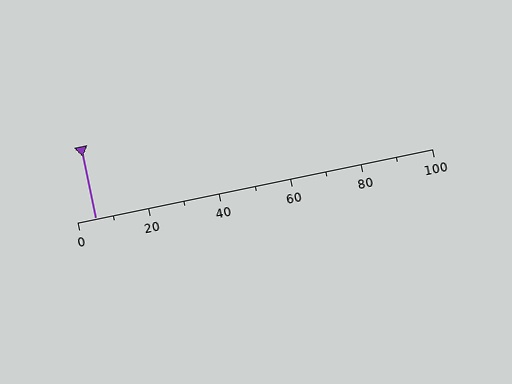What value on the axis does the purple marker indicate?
The marker indicates approximately 5.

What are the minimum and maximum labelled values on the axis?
The axis runs from 0 to 100.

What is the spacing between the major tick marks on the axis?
The major ticks are spaced 20 apart.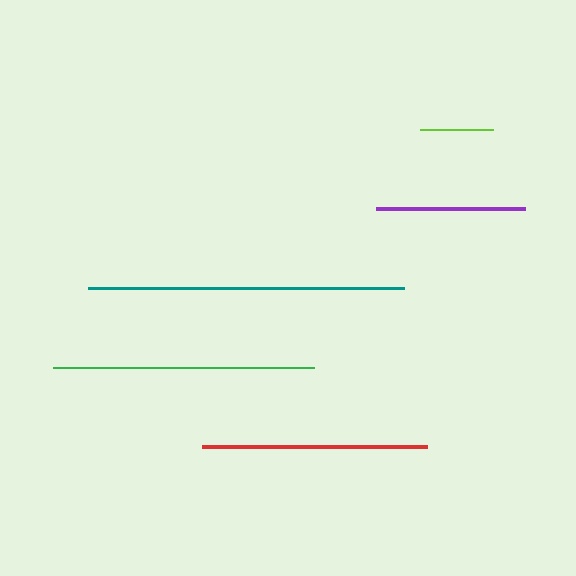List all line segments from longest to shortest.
From longest to shortest: teal, green, red, purple, lime.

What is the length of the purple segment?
The purple segment is approximately 148 pixels long.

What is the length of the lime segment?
The lime segment is approximately 73 pixels long.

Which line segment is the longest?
The teal line is the longest at approximately 316 pixels.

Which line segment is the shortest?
The lime line is the shortest at approximately 73 pixels.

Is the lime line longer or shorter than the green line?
The green line is longer than the lime line.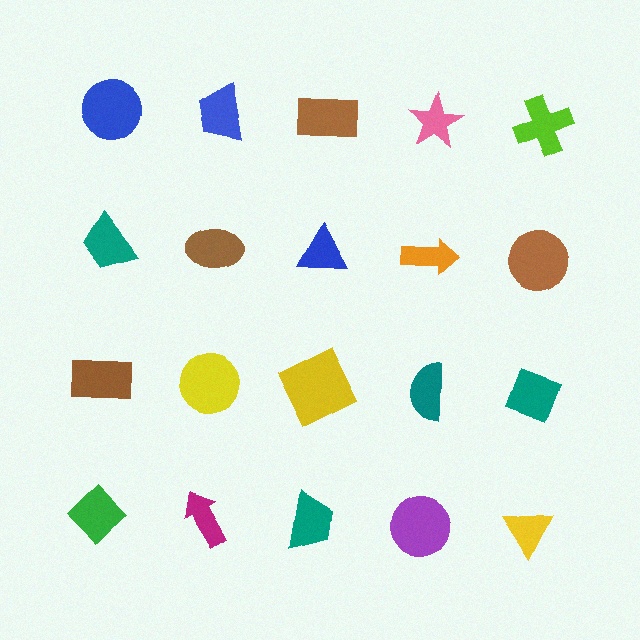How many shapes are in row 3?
5 shapes.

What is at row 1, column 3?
A brown rectangle.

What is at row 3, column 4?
A teal semicircle.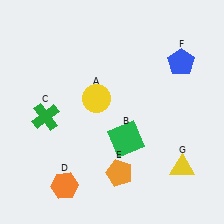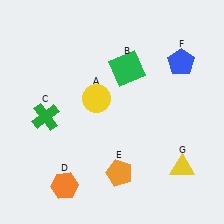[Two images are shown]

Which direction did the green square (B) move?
The green square (B) moved up.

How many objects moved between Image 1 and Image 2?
1 object moved between the two images.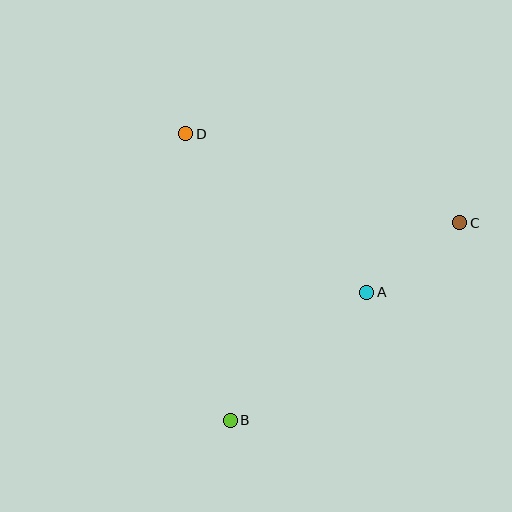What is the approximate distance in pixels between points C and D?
The distance between C and D is approximately 288 pixels.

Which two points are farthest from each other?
Points B and C are farthest from each other.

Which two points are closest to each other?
Points A and C are closest to each other.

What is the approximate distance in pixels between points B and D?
The distance between B and D is approximately 290 pixels.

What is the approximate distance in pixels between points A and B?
The distance between A and B is approximately 187 pixels.